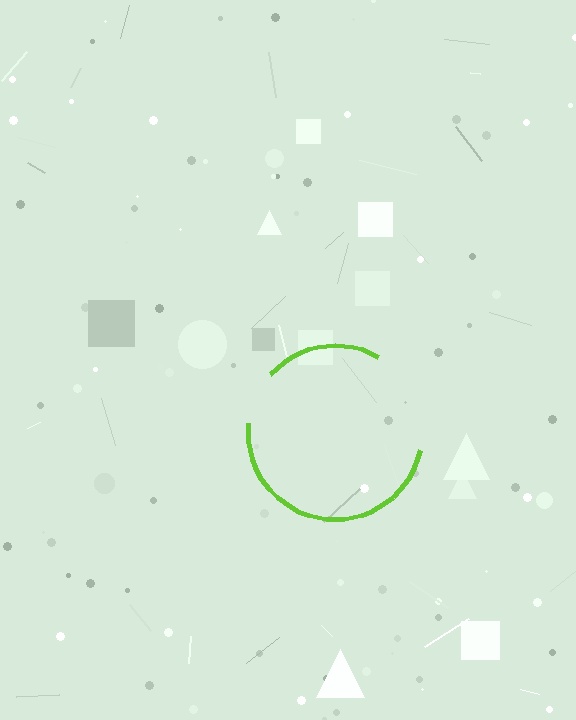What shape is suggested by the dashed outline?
The dashed outline suggests a circle.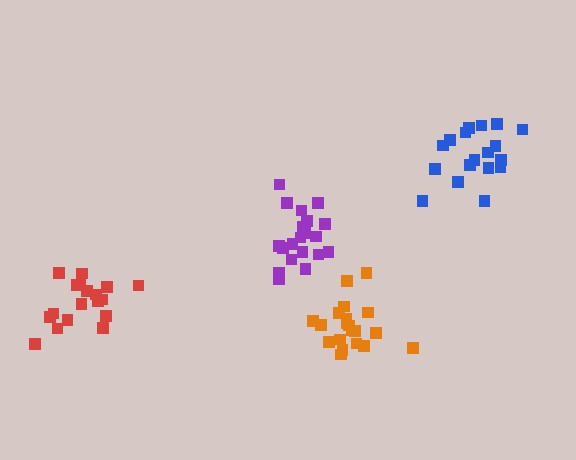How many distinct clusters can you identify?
There are 4 distinct clusters.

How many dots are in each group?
Group 1: 20 dots, Group 2: 18 dots, Group 3: 20 dots, Group 4: 19 dots (77 total).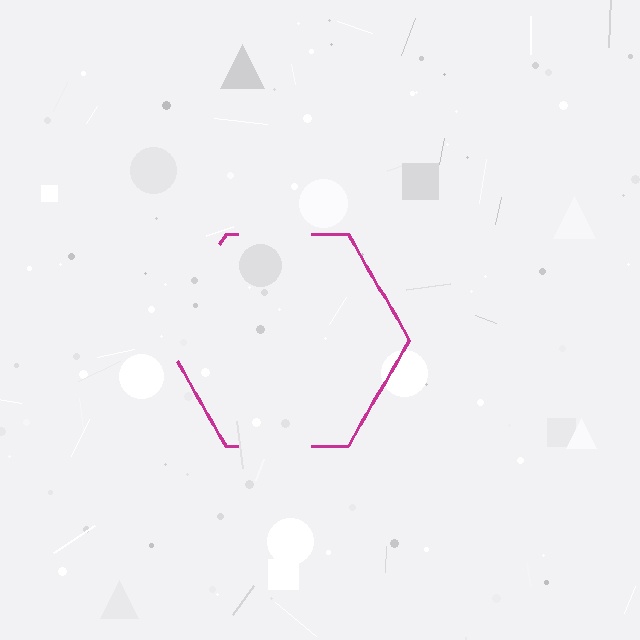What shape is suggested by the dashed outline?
The dashed outline suggests a hexagon.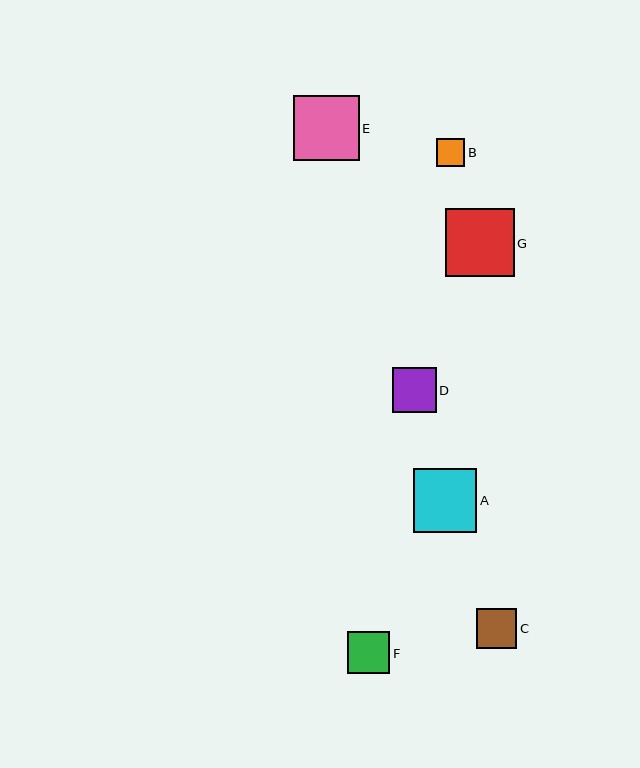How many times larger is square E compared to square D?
Square E is approximately 1.5 times the size of square D.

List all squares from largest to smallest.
From largest to smallest: G, E, A, D, F, C, B.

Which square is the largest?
Square G is the largest with a size of approximately 69 pixels.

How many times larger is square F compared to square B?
Square F is approximately 1.5 times the size of square B.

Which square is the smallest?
Square B is the smallest with a size of approximately 28 pixels.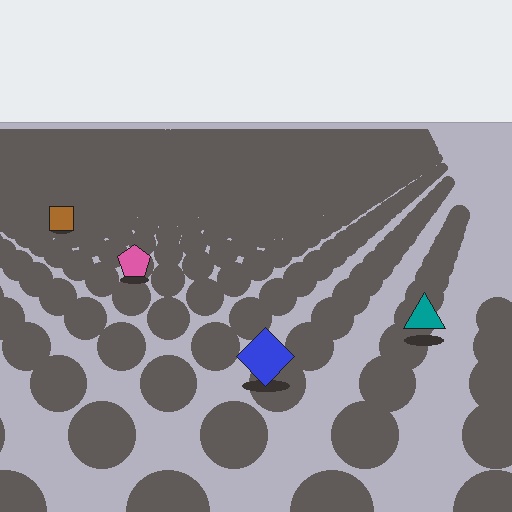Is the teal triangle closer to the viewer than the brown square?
Yes. The teal triangle is closer — you can tell from the texture gradient: the ground texture is coarser near it.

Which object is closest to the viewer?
The blue diamond is closest. The texture marks near it are larger and more spread out.